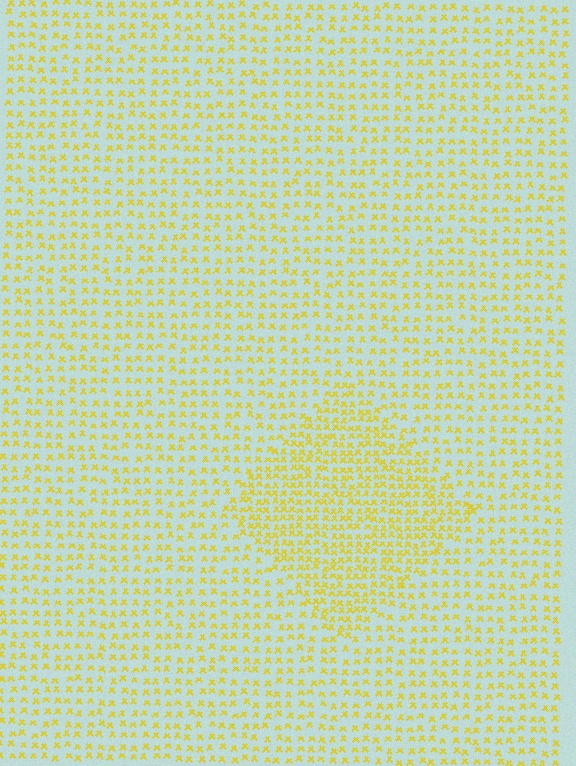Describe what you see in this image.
The image contains small yellow elements arranged at two different densities. A diamond-shaped region is visible where the elements are more densely packed than the surrounding area.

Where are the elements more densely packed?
The elements are more densely packed inside the diamond boundary.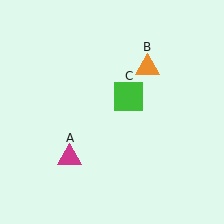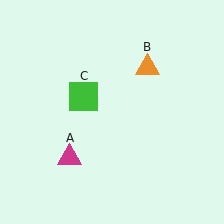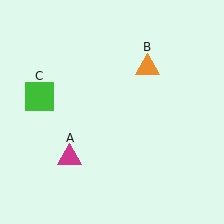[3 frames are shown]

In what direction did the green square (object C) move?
The green square (object C) moved left.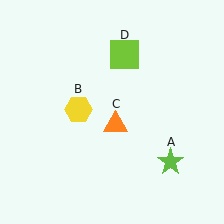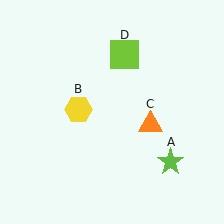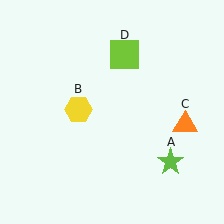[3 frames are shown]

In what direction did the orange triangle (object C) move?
The orange triangle (object C) moved right.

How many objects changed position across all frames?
1 object changed position: orange triangle (object C).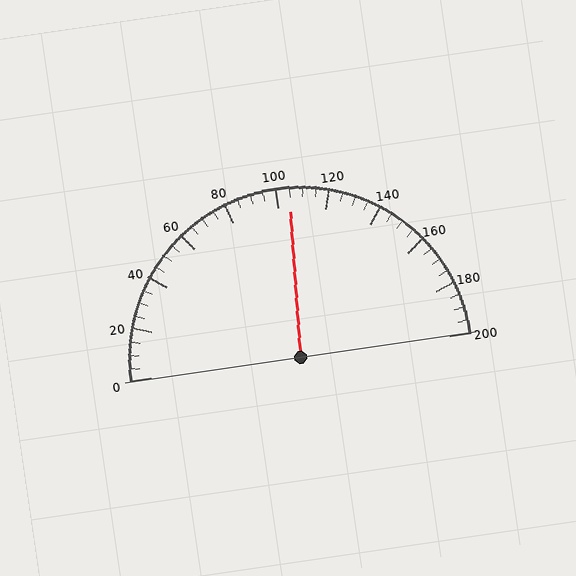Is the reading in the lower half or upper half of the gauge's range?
The reading is in the upper half of the range (0 to 200).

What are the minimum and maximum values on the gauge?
The gauge ranges from 0 to 200.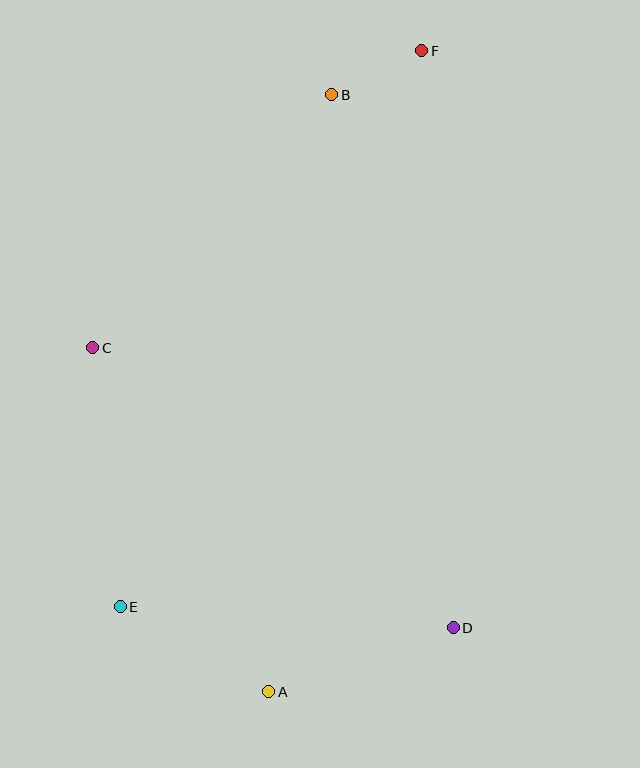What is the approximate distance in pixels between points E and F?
The distance between E and F is approximately 632 pixels.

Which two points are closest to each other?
Points B and F are closest to each other.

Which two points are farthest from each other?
Points A and F are farthest from each other.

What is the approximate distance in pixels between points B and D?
The distance between B and D is approximately 547 pixels.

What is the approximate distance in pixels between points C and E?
The distance between C and E is approximately 261 pixels.